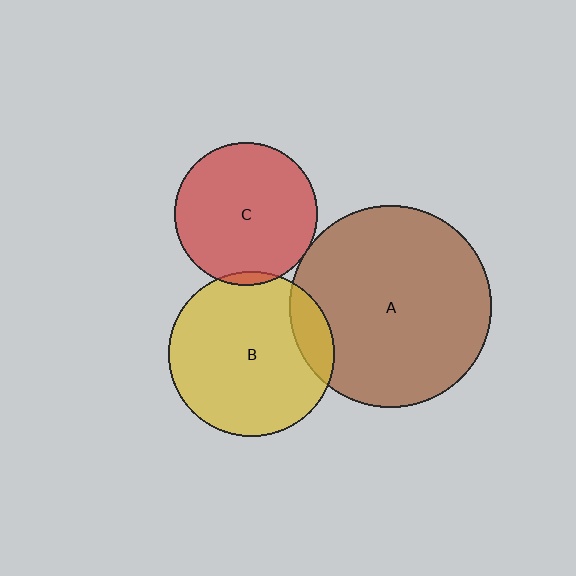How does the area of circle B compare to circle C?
Approximately 1.3 times.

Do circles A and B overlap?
Yes.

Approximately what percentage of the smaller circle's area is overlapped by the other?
Approximately 15%.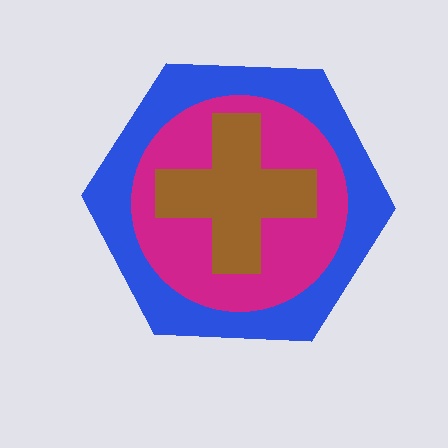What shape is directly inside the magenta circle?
The brown cross.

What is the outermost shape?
The blue hexagon.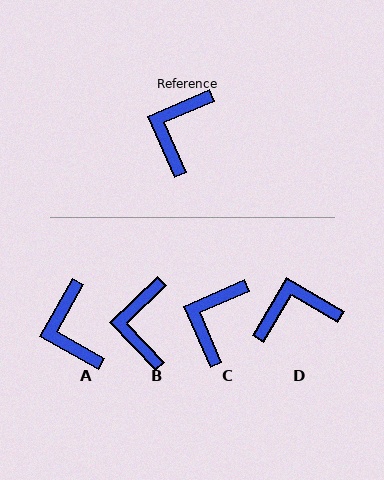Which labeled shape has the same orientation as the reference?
C.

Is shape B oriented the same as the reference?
No, it is off by about 20 degrees.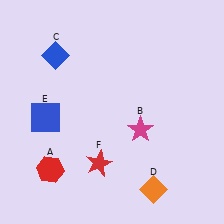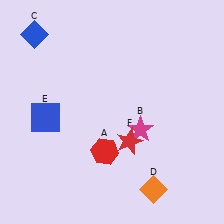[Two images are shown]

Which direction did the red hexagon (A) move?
The red hexagon (A) moved right.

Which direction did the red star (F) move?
The red star (F) moved right.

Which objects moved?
The objects that moved are: the red hexagon (A), the blue diamond (C), the red star (F).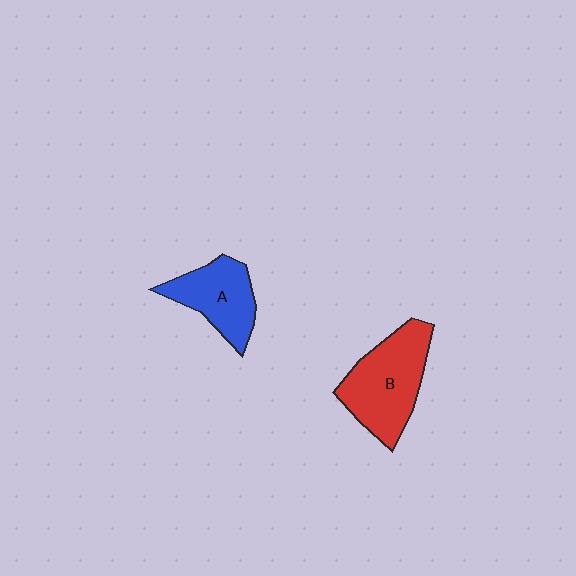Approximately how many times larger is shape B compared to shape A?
Approximately 1.4 times.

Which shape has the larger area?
Shape B (red).